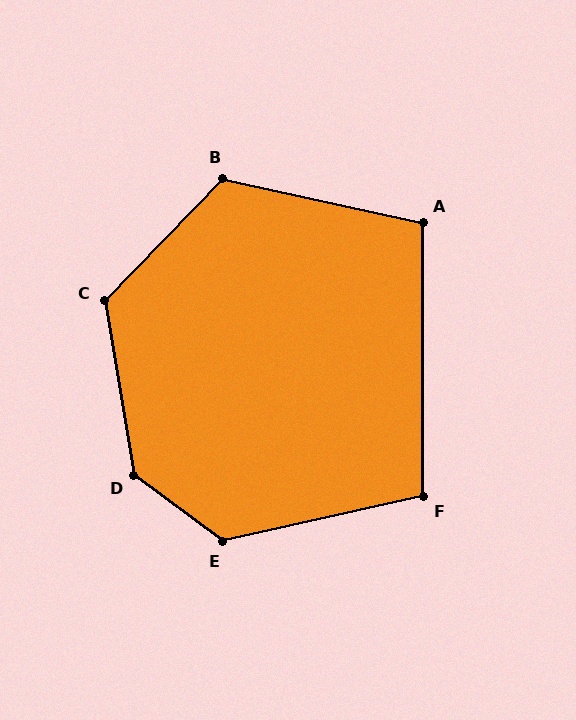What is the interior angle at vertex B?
Approximately 122 degrees (obtuse).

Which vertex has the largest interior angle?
D, at approximately 136 degrees.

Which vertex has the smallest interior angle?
F, at approximately 102 degrees.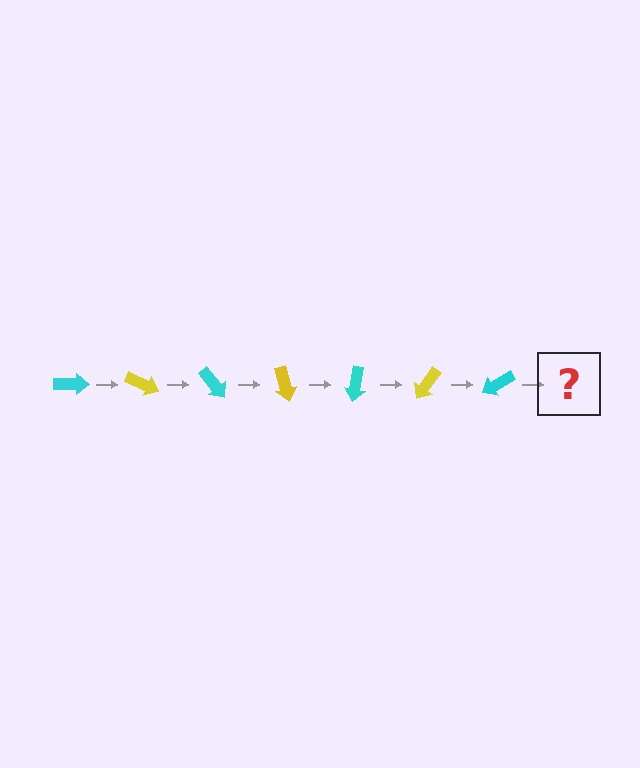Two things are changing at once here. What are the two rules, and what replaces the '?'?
The two rules are that it rotates 25 degrees each step and the color cycles through cyan and yellow. The '?' should be a yellow arrow, rotated 175 degrees from the start.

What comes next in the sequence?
The next element should be a yellow arrow, rotated 175 degrees from the start.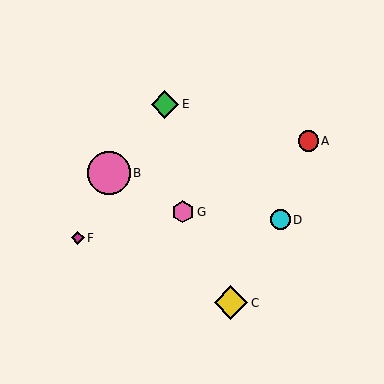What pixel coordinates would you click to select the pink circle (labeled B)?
Click at (109, 173) to select the pink circle B.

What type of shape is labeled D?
Shape D is a cyan circle.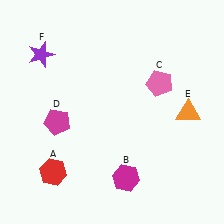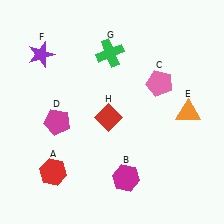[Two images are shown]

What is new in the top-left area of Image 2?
A green cross (G) was added in the top-left area of Image 2.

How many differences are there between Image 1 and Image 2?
There are 2 differences between the two images.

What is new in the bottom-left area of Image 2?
A red diamond (H) was added in the bottom-left area of Image 2.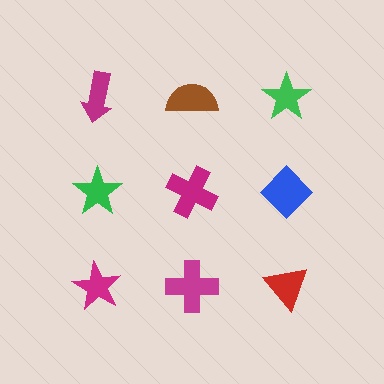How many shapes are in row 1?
3 shapes.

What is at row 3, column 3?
A red triangle.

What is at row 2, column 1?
A green star.